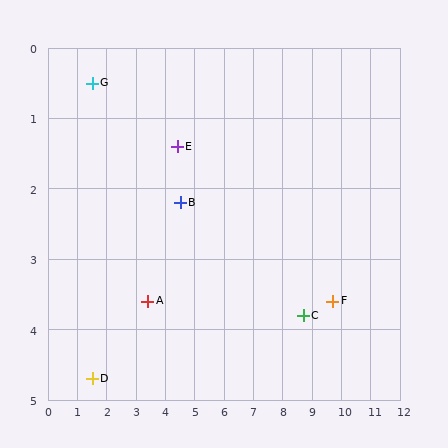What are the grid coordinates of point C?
Point C is at approximately (8.7, 3.8).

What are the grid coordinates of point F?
Point F is at approximately (9.7, 3.6).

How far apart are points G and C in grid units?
Points G and C are about 7.9 grid units apart.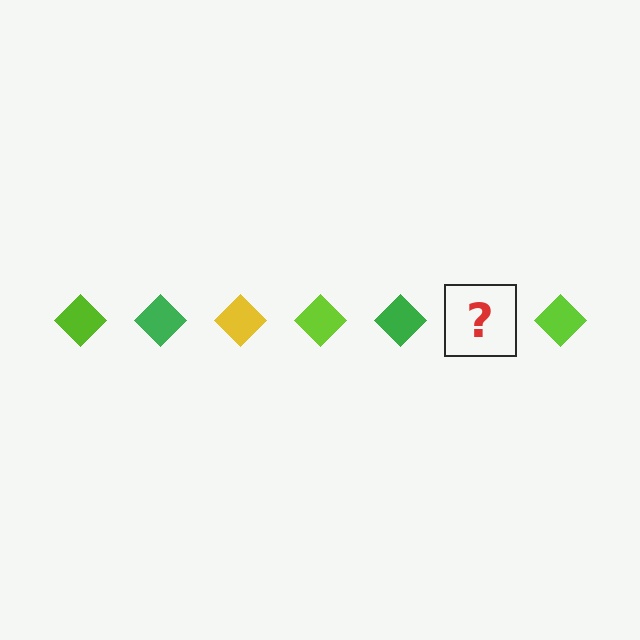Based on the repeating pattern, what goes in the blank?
The blank should be a yellow diamond.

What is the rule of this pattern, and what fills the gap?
The rule is that the pattern cycles through lime, green, yellow diamonds. The gap should be filled with a yellow diamond.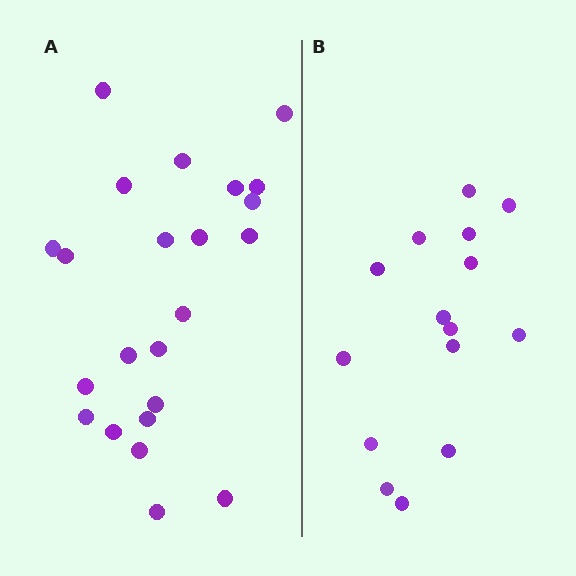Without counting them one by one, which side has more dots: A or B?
Region A (the left region) has more dots.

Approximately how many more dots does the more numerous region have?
Region A has roughly 8 or so more dots than region B.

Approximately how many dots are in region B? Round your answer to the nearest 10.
About 20 dots. (The exact count is 15, which rounds to 20.)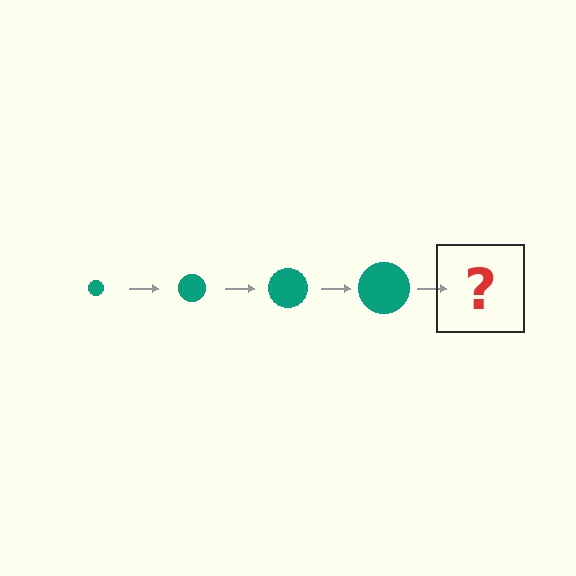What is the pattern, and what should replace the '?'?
The pattern is that the circle gets progressively larger each step. The '?' should be a teal circle, larger than the previous one.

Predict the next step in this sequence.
The next step is a teal circle, larger than the previous one.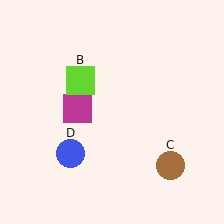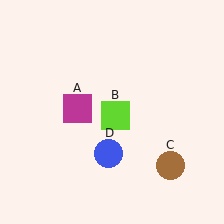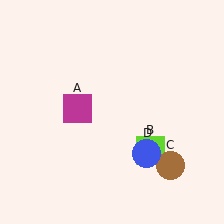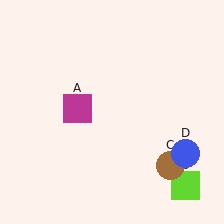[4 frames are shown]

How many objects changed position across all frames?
2 objects changed position: lime square (object B), blue circle (object D).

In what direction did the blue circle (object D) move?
The blue circle (object D) moved right.